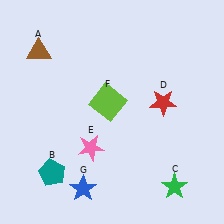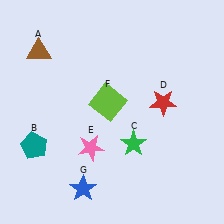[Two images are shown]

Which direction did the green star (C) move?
The green star (C) moved up.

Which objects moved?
The objects that moved are: the teal pentagon (B), the green star (C).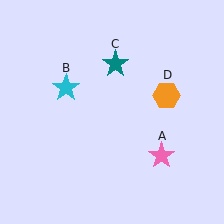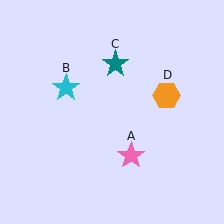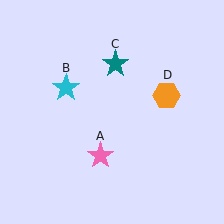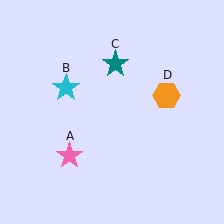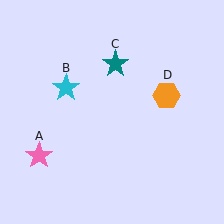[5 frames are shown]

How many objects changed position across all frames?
1 object changed position: pink star (object A).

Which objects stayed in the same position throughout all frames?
Cyan star (object B) and teal star (object C) and orange hexagon (object D) remained stationary.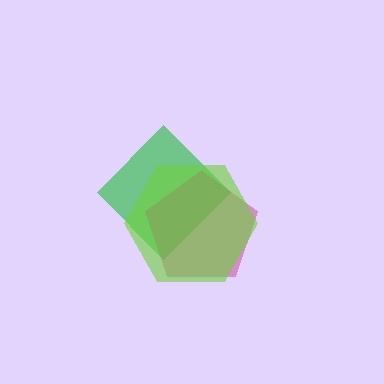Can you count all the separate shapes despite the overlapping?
Yes, there are 3 separate shapes.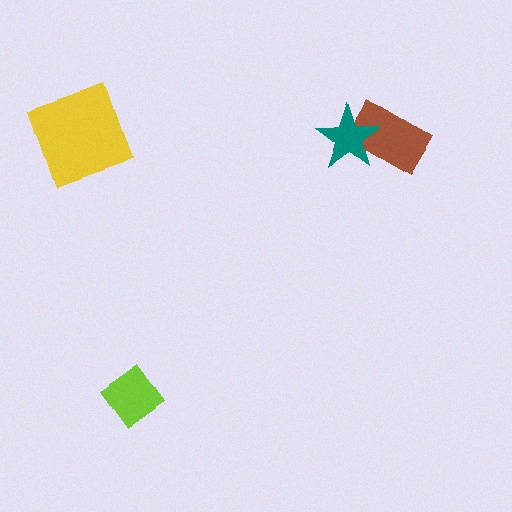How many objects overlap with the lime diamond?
0 objects overlap with the lime diamond.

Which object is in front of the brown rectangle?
The teal star is in front of the brown rectangle.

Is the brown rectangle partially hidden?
Yes, it is partially covered by another shape.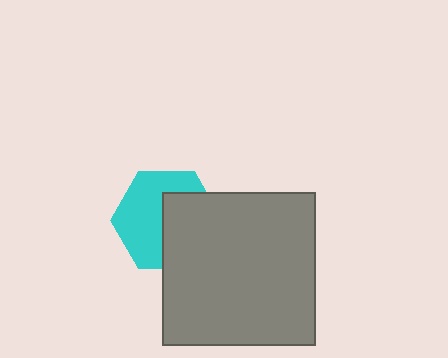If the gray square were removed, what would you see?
You would see the complete cyan hexagon.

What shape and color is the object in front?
The object in front is a gray square.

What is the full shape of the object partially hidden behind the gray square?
The partially hidden object is a cyan hexagon.